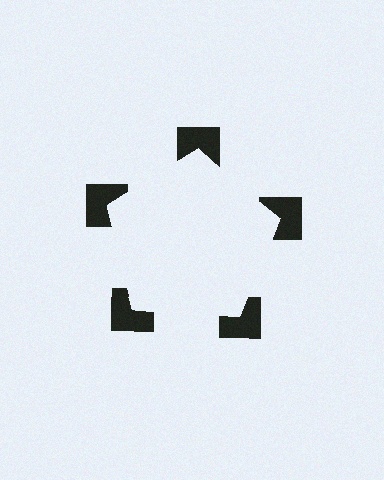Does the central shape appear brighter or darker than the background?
It typically appears slightly brighter than the background, even though no actual brightness change is drawn.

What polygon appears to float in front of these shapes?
An illusory pentagon — its edges are inferred from the aligned wedge cuts in the notched squares, not physically drawn.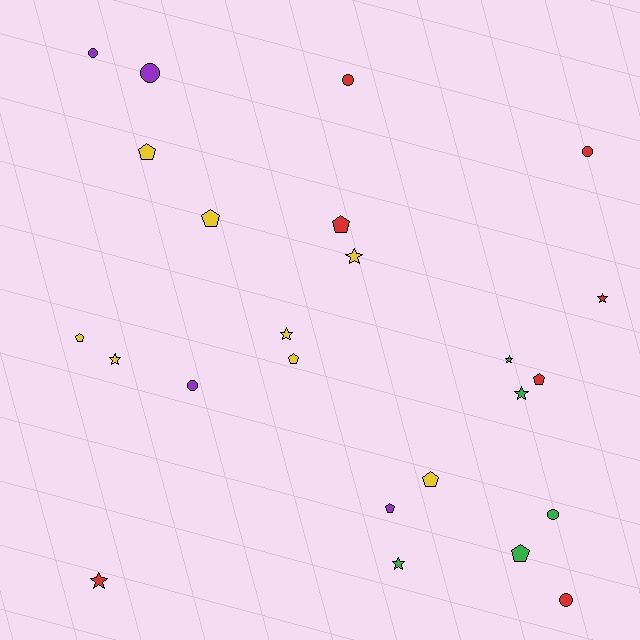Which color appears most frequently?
Yellow, with 8 objects.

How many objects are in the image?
There are 24 objects.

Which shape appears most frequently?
Pentagon, with 9 objects.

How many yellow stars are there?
There are 3 yellow stars.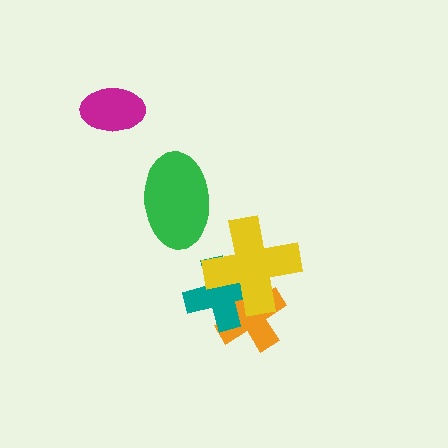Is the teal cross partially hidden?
Yes, it is partially covered by another shape.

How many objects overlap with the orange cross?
2 objects overlap with the orange cross.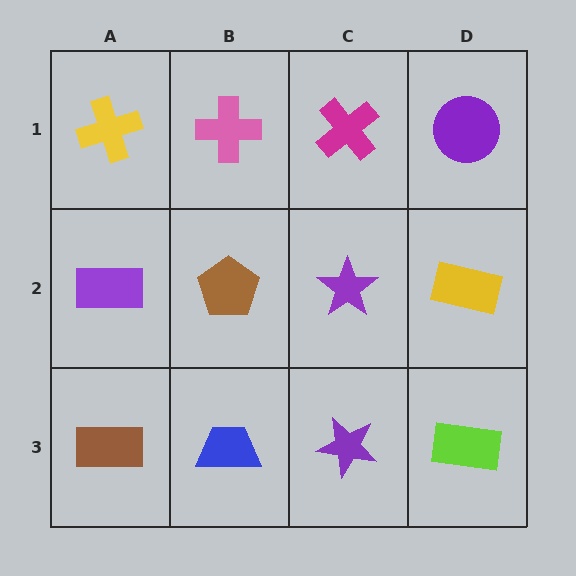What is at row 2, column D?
A yellow rectangle.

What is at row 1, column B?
A pink cross.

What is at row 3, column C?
A purple star.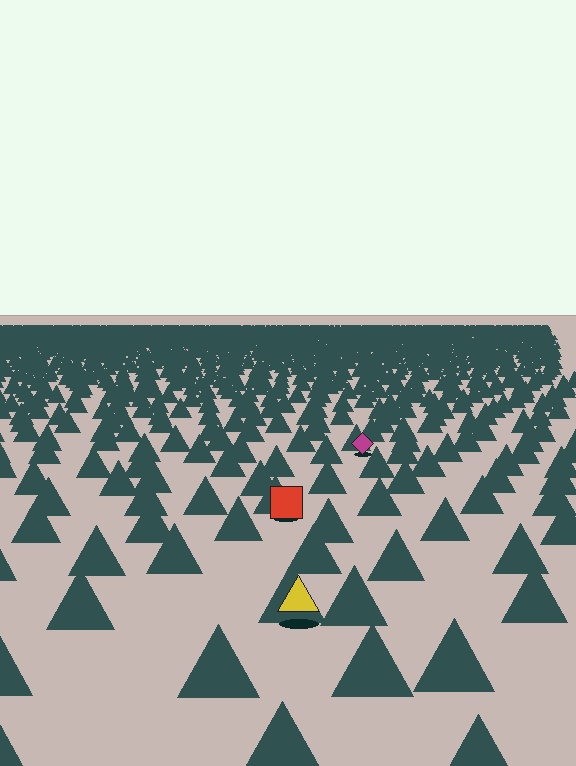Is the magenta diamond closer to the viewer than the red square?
No. The red square is closer — you can tell from the texture gradient: the ground texture is coarser near it.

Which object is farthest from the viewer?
The magenta diamond is farthest from the viewer. It appears smaller and the ground texture around it is denser.